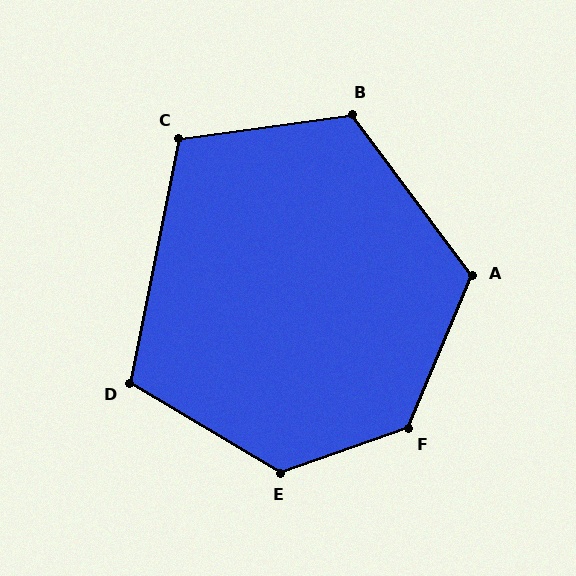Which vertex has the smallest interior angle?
D, at approximately 109 degrees.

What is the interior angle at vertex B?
Approximately 119 degrees (obtuse).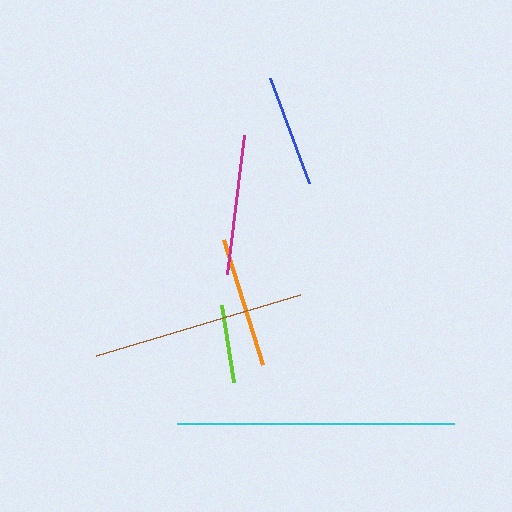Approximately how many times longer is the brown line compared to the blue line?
The brown line is approximately 1.9 times the length of the blue line.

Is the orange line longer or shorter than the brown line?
The brown line is longer than the orange line.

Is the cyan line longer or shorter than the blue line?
The cyan line is longer than the blue line.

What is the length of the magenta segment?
The magenta segment is approximately 139 pixels long.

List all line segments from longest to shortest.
From longest to shortest: cyan, brown, magenta, orange, blue, lime.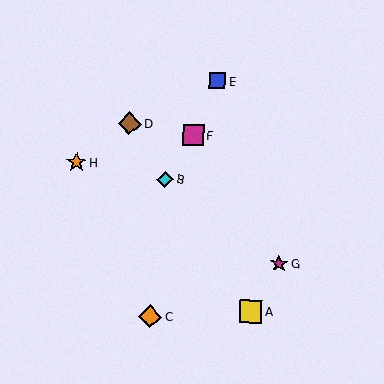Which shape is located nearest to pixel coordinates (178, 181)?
The cyan diamond (labeled B) at (165, 179) is nearest to that location.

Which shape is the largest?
The brown diamond (labeled D) is the largest.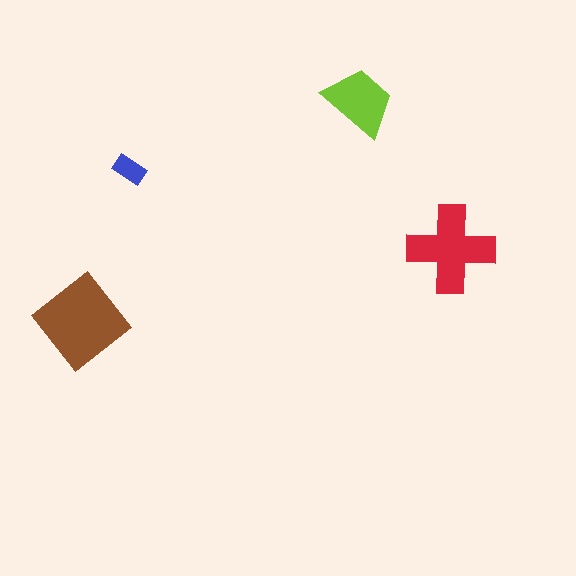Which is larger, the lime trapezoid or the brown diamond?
The brown diamond.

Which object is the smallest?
The blue rectangle.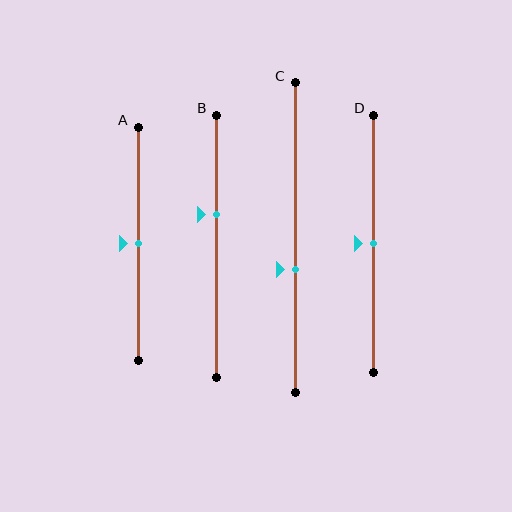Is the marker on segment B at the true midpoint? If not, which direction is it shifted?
No, the marker on segment B is shifted upward by about 12% of the segment length.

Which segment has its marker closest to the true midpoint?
Segment A has its marker closest to the true midpoint.